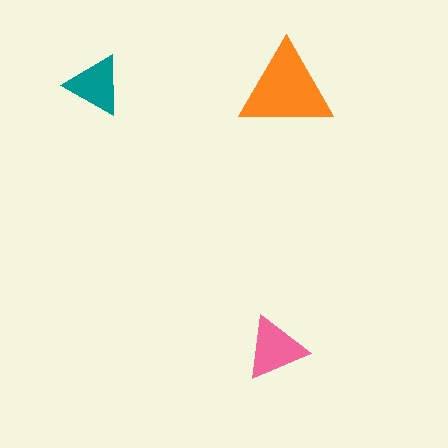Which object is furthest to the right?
The orange triangle is rightmost.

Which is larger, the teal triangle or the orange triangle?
The orange one.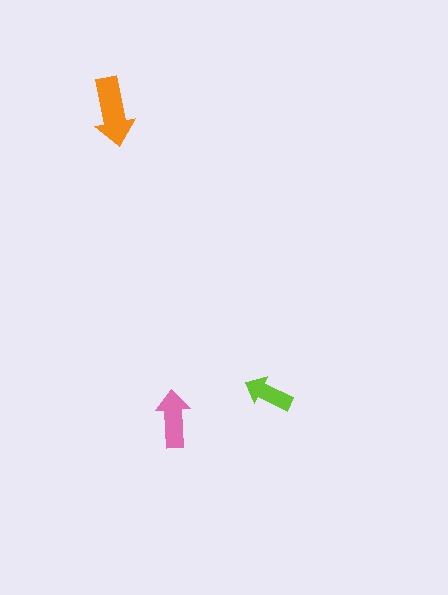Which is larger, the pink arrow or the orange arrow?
The orange one.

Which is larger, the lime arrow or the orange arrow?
The orange one.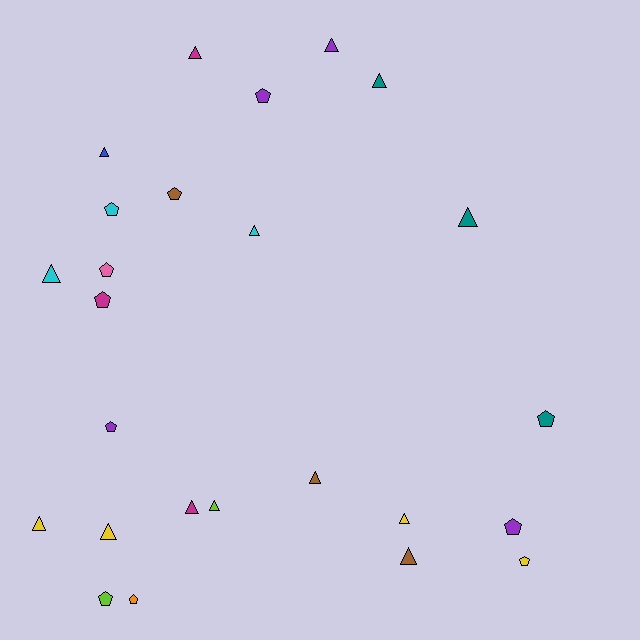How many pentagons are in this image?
There are 11 pentagons.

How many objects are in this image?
There are 25 objects.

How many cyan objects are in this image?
There are 3 cyan objects.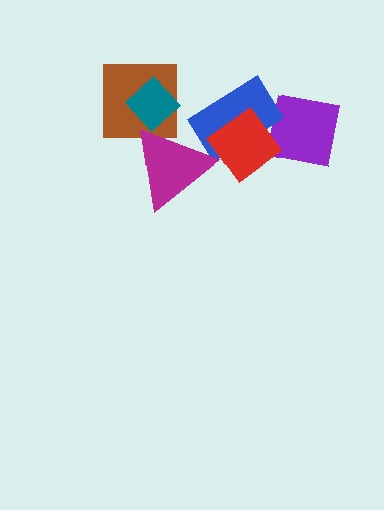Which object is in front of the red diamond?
The magenta triangle is in front of the red diamond.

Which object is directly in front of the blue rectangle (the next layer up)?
The red diamond is directly in front of the blue rectangle.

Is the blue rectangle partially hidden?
Yes, it is partially covered by another shape.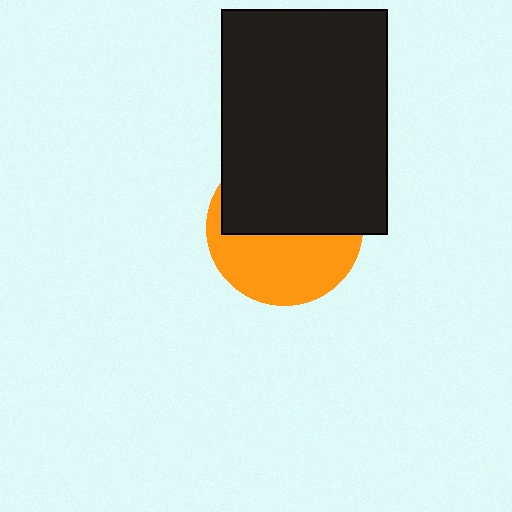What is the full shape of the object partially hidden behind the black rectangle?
The partially hidden object is an orange circle.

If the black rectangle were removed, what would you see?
You would see the complete orange circle.